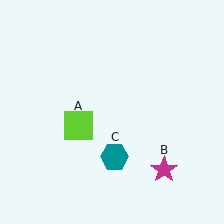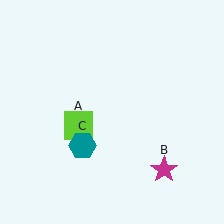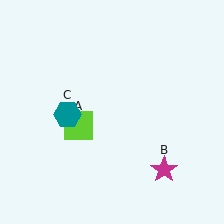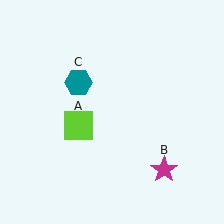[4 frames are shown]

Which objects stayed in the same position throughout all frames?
Lime square (object A) and magenta star (object B) remained stationary.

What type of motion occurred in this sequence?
The teal hexagon (object C) rotated clockwise around the center of the scene.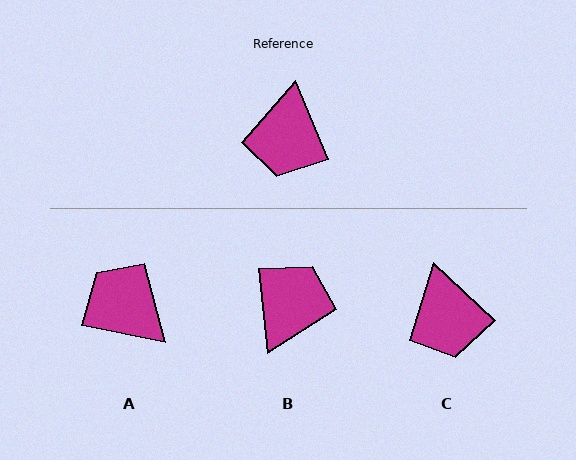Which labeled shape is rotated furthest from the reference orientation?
B, about 164 degrees away.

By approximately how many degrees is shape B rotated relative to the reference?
Approximately 164 degrees counter-clockwise.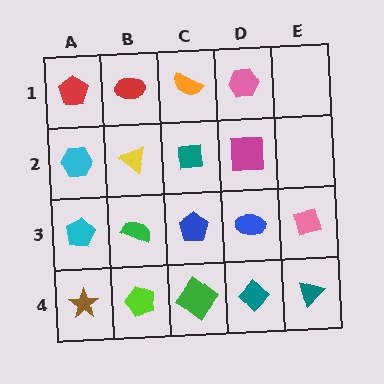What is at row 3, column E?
A pink square.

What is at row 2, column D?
A magenta square.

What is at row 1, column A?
A red pentagon.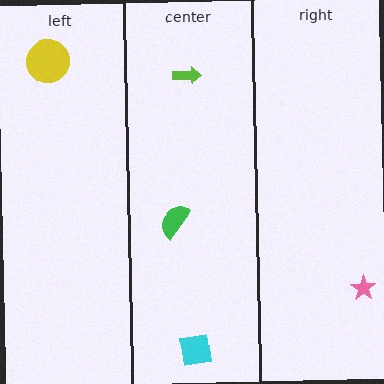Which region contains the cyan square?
The center region.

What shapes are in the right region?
The pink star.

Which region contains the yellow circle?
The left region.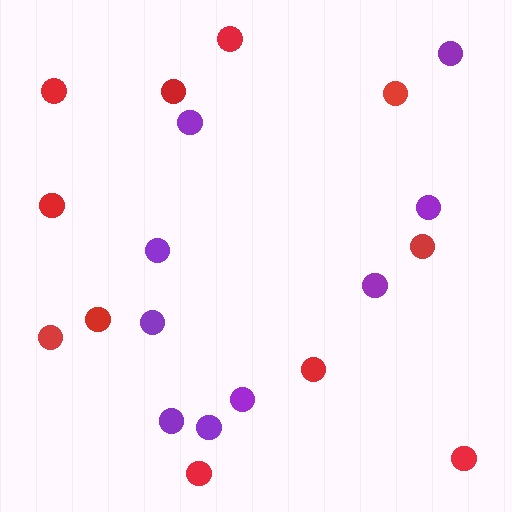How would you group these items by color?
There are 2 groups: one group of red circles (11) and one group of purple circles (9).